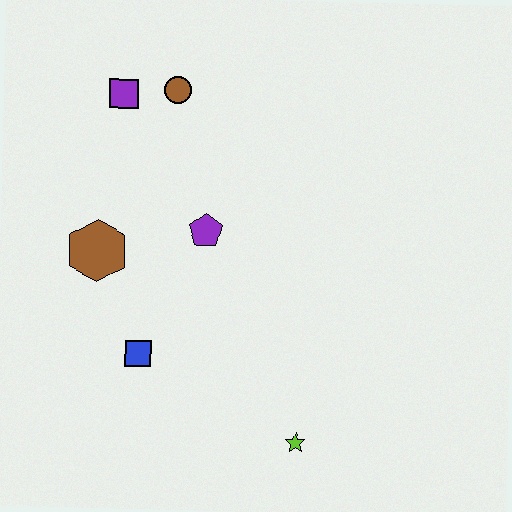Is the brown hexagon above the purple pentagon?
No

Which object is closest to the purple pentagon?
The brown hexagon is closest to the purple pentagon.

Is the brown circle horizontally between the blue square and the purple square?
No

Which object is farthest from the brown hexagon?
The lime star is farthest from the brown hexagon.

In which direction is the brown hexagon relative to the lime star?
The brown hexagon is to the left of the lime star.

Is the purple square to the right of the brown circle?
No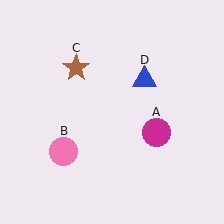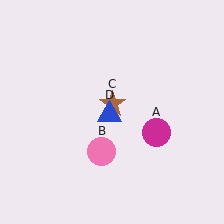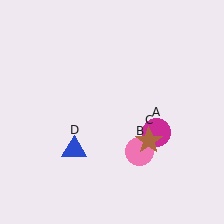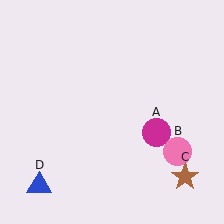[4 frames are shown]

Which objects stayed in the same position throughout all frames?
Magenta circle (object A) remained stationary.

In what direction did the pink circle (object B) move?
The pink circle (object B) moved right.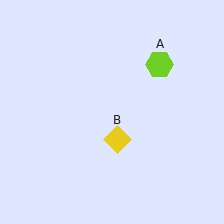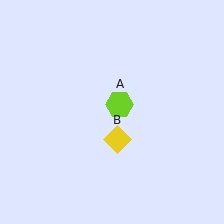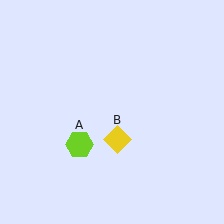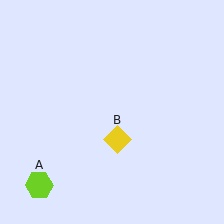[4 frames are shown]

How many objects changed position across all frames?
1 object changed position: lime hexagon (object A).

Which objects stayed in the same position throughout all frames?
Yellow diamond (object B) remained stationary.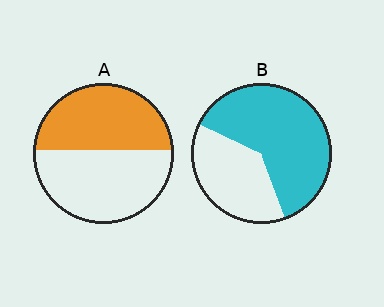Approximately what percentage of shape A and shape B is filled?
A is approximately 45% and B is approximately 65%.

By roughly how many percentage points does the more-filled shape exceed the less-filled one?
By roughly 15 percentage points (B over A).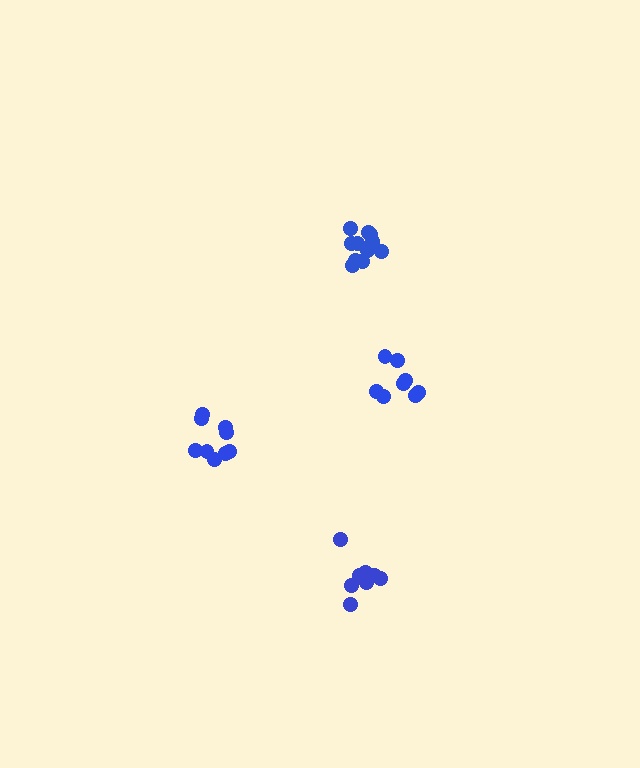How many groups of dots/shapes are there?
There are 4 groups.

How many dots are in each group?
Group 1: 9 dots, Group 2: 11 dots, Group 3: 8 dots, Group 4: 8 dots (36 total).